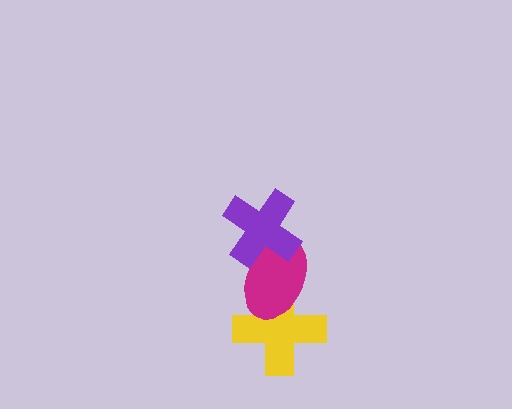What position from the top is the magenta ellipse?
The magenta ellipse is 2nd from the top.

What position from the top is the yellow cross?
The yellow cross is 3rd from the top.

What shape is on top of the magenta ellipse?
The purple cross is on top of the magenta ellipse.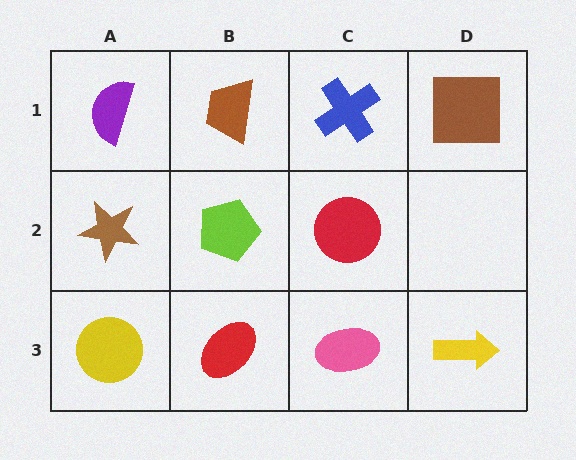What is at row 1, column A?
A purple semicircle.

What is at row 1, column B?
A brown trapezoid.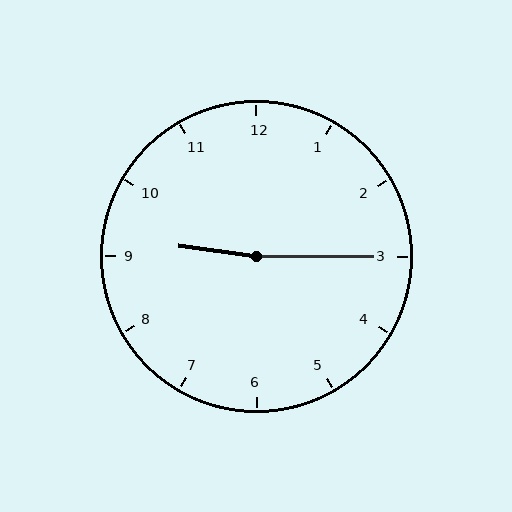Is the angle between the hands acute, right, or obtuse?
It is obtuse.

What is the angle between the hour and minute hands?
Approximately 172 degrees.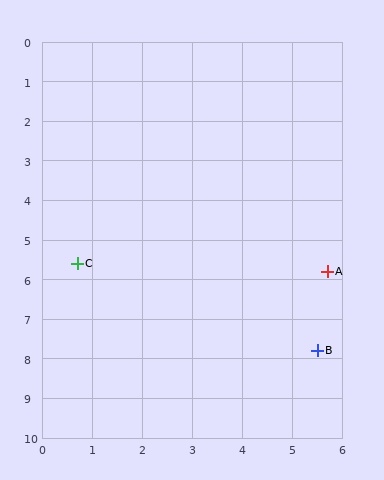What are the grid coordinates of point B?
Point B is at approximately (5.5, 7.8).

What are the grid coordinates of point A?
Point A is at approximately (5.7, 5.8).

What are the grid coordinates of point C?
Point C is at approximately (0.7, 5.6).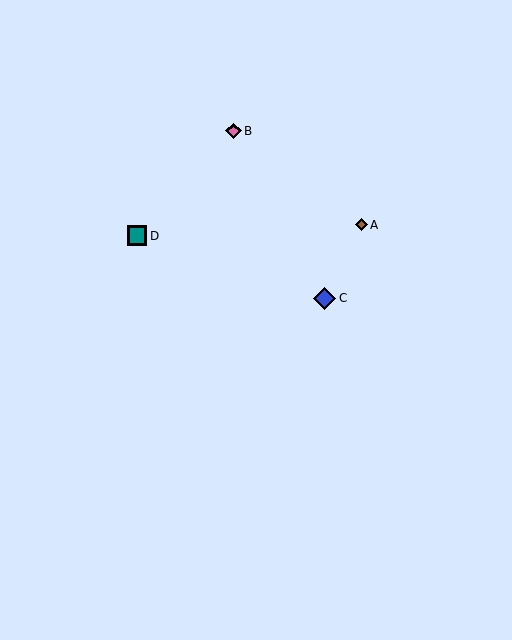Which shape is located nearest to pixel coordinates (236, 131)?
The pink diamond (labeled B) at (233, 131) is nearest to that location.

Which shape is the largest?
The blue diamond (labeled C) is the largest.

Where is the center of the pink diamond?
The center of the pink diamond is at (233, 131).